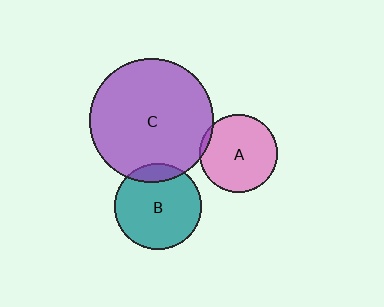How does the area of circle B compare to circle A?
Approximately 1.2 times.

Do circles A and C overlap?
Yes.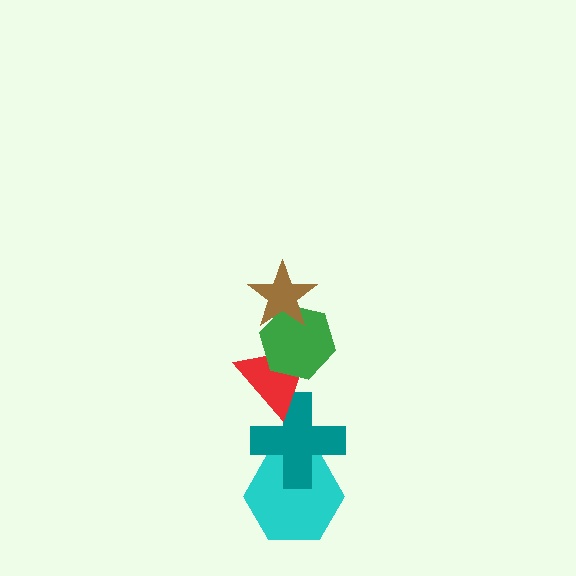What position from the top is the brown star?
The brown star is 1st from the top.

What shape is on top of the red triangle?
The green hexagon is on top of the red triangle.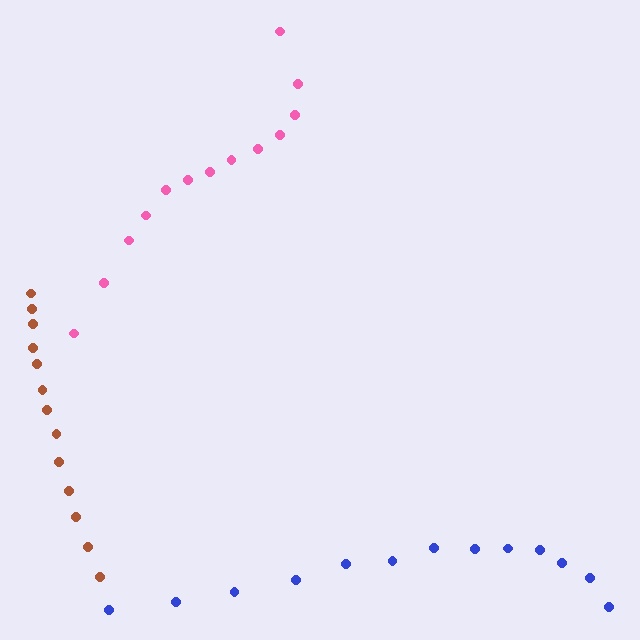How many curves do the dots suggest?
There are 3 distinct paths.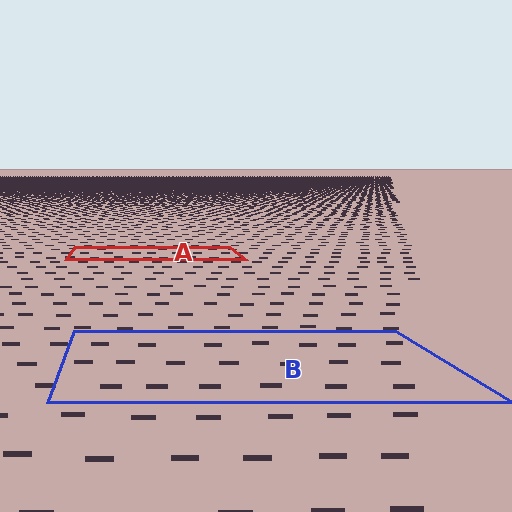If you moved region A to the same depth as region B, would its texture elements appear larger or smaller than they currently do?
They would appear larger. At a closer depth, the same texture elements are projected at a bigger on-screen size.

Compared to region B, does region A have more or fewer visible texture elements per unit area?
Region A has more texture elements per unit area — they are packed more densely because it is farther away.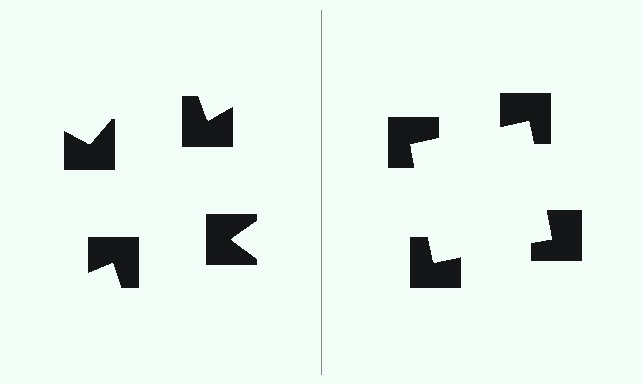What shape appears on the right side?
An illusory square.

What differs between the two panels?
The notched squares are positioned identically on both sides; only the wedge orientations differ. On the right they align to a square; on the left they are misaligned.